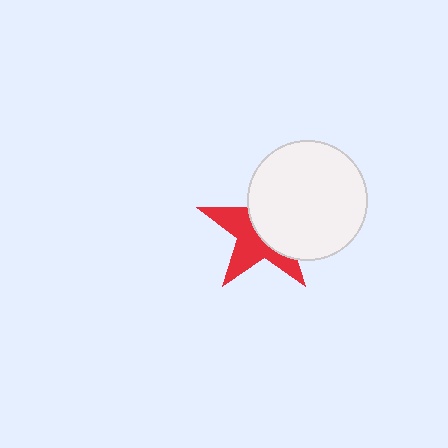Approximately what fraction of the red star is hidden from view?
Roughly 53% of the red star is hidden behind the white circle.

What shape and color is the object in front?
The object in front is a white circle.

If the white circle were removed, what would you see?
You would see the complete red star.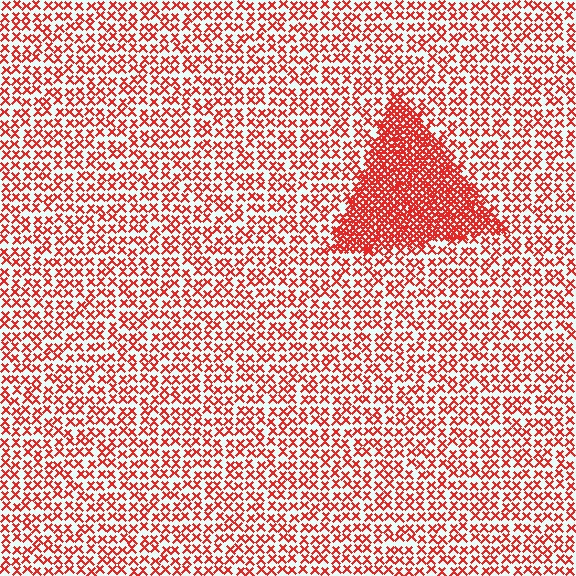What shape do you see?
I see a triangle.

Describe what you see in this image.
The image contains small red elements arranged at two different densities. A triangle-shaped region is visible where the elements are more densely packed than the surrounding area.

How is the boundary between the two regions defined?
The boundary is defined by a change in element density (approximately 2.9x ratio). All elements are the same color, size, and shape.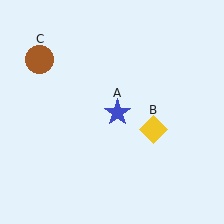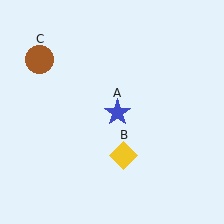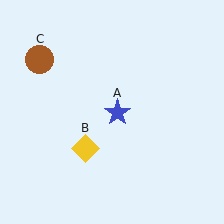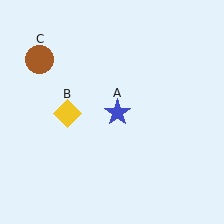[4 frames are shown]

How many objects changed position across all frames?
1 object changed position: yellow diamond (object B).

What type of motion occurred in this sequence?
The yellow diamond (object B) rotated clockwise around the center of the scene.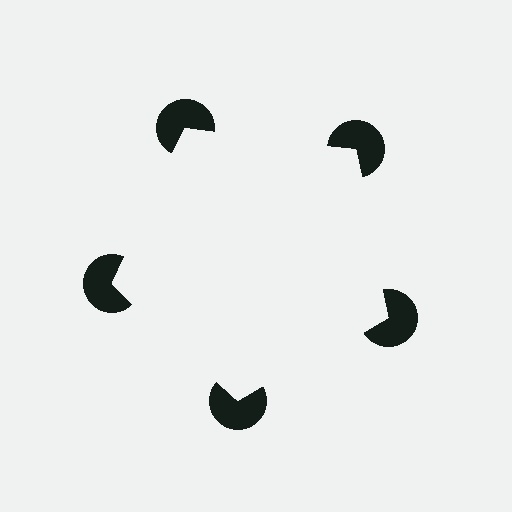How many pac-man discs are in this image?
There are 5 — one at each vertex of the illusory pentagon.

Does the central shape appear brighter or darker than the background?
It typically appears slightly brighter than the background, even though no actual brightness change is drawn.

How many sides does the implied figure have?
5 sides.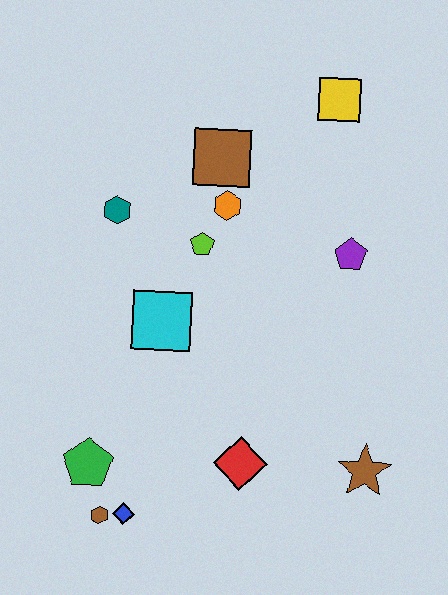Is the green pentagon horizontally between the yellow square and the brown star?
No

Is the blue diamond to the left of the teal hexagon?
No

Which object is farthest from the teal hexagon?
The brown star is farthest from the teal hexagon.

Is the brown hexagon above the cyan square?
No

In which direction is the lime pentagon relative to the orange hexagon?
The lime pentagon is below the orange hexagon.